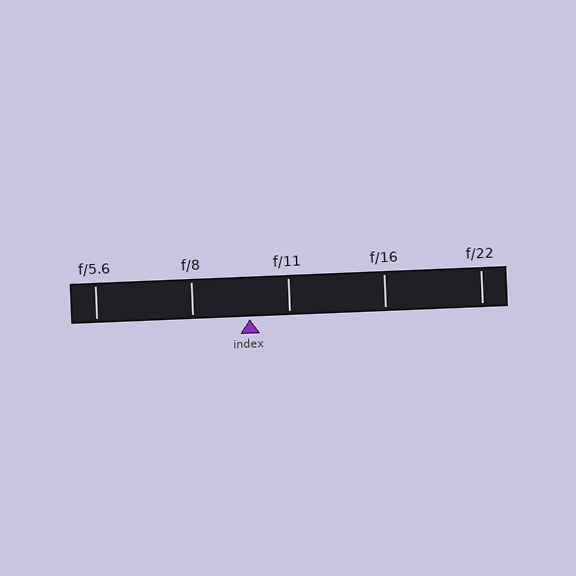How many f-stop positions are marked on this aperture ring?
There are 5 f-stop positions marked.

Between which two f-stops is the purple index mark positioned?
The index mark is between f/8 and f/11.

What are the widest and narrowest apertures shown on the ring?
The widest aperture shown is f/5.6 and the narrowest is f/22.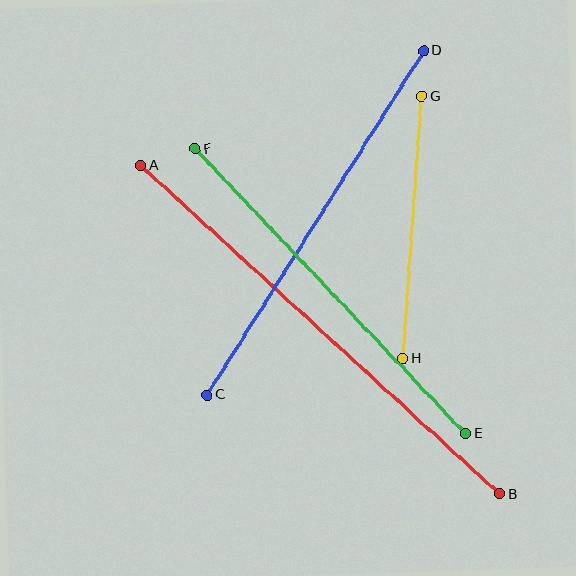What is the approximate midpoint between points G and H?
The midpoint is at approximately (412, 227) pixels.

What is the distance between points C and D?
The distance is approximately 407 pixels.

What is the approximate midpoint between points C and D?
The midpoint is at approximately (315, 223) pixels.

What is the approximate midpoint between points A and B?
The midpoint is at approximately (320, 330) pixels.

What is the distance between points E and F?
The distance is approximately 393 pixels.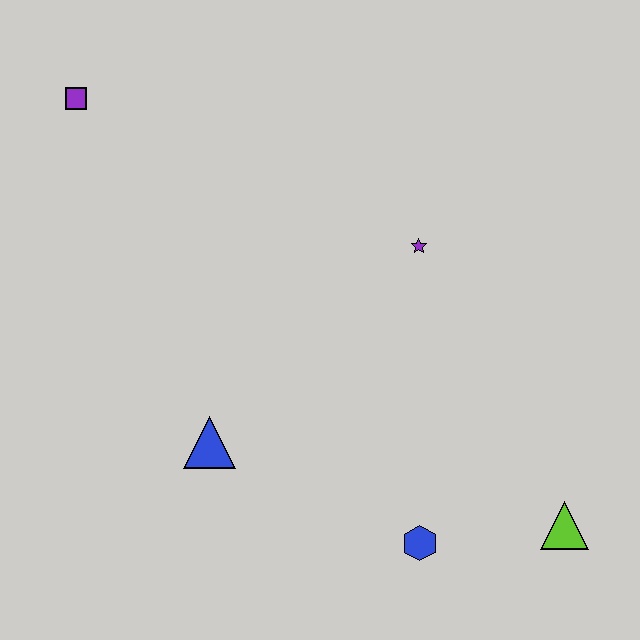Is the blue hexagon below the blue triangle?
Yes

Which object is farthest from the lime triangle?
The purple square is farthest from the lime triangle.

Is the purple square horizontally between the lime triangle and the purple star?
No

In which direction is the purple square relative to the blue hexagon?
The purple square is above the blue hexagon.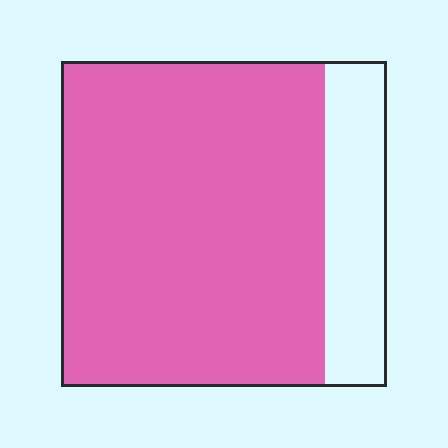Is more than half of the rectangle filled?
Yes.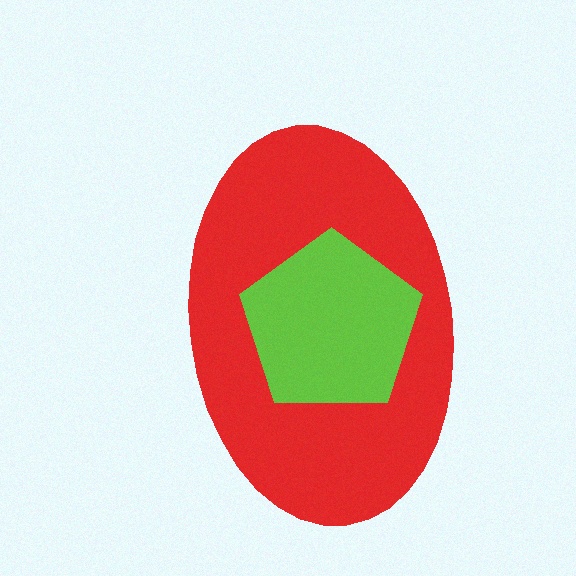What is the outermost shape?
The red ellipse.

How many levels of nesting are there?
2.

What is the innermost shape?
The lime pentagon.